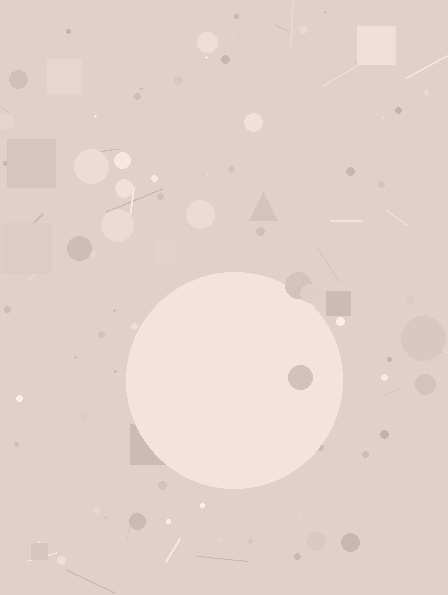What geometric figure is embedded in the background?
A circle is embedded in the background.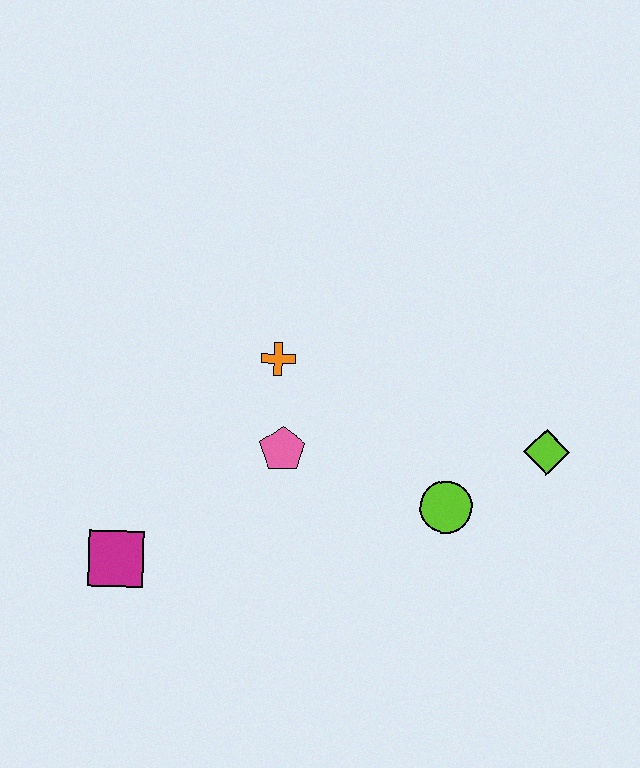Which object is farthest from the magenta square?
The lime diamond is farthest from the magenta square.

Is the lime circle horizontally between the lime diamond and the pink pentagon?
Yes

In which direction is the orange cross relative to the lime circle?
The orange cross is to the left of the lime circle.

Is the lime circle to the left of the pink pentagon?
No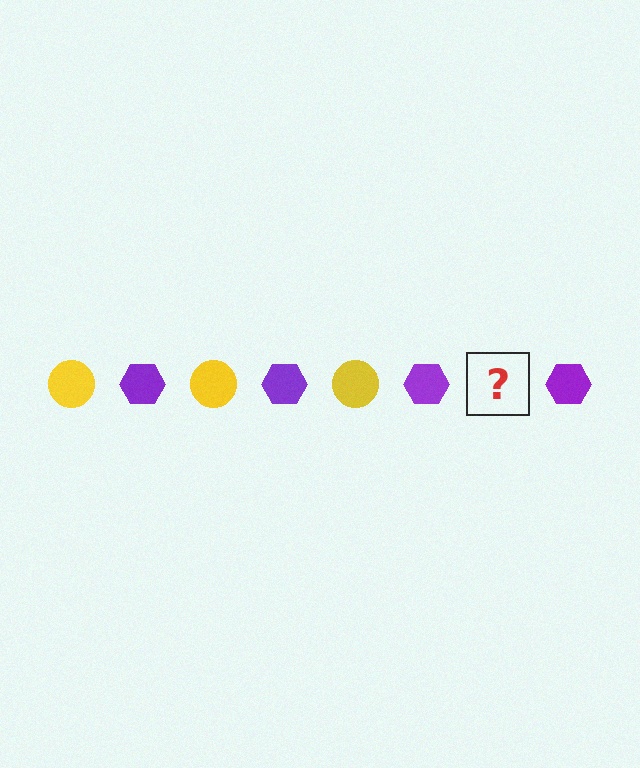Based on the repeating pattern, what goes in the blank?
The blank should be a yellow circle.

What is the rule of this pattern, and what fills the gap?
The rule is that the pattern alternates between yellow circle and purple hexagon. The gap should be filled with a yellow circle.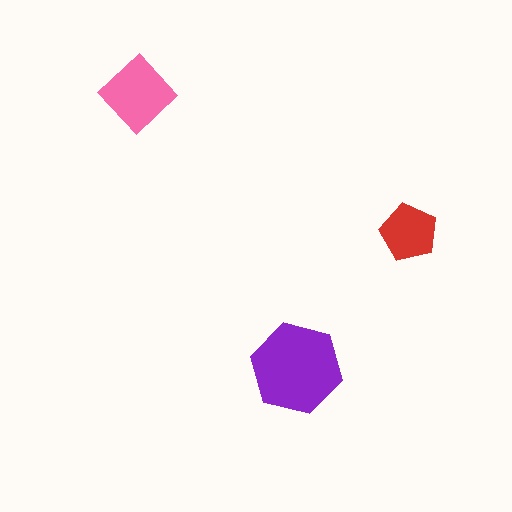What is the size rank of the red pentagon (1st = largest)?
3rd.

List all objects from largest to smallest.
The purple hexagon, the pink diamond, the red pentagon.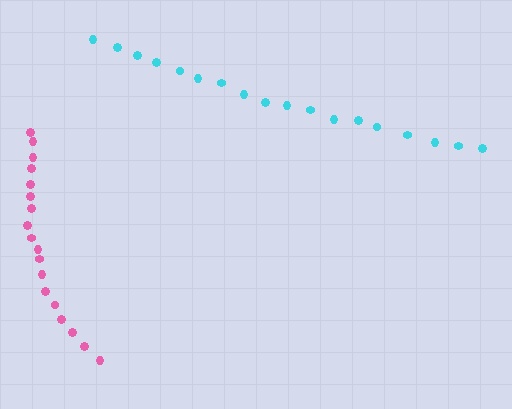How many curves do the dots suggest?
There are 2 distinct paths.